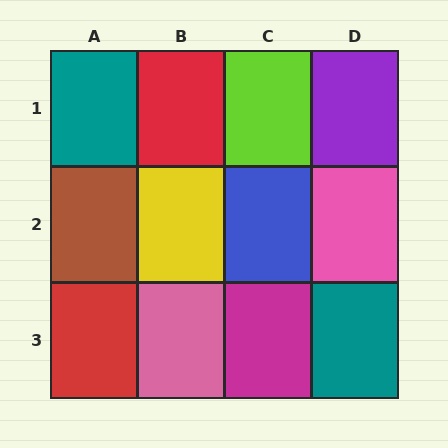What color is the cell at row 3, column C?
Magenta.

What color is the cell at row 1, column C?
Lime.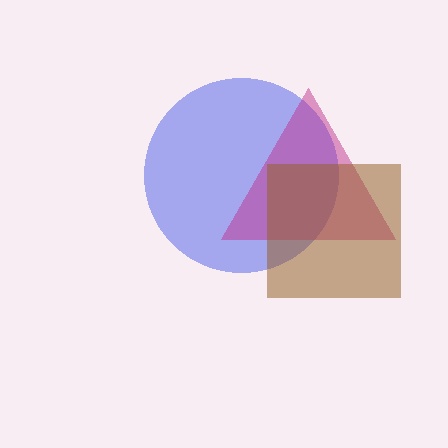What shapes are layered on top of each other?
The layered shapes are: a blue circle, a magenta triangle, a brown square.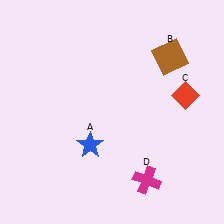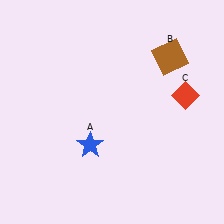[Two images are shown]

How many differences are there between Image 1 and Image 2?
There is 1 difference between the two images.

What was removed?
The magenta cross (D) was removed in Image 2.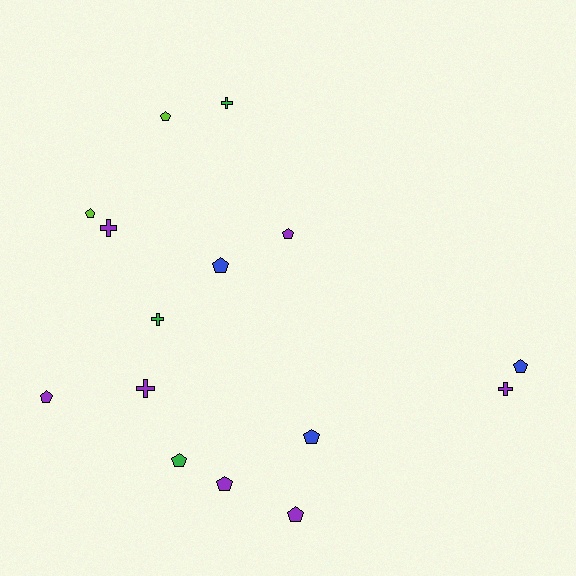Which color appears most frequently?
Purple, with 7 objects.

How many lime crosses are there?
There are no lime crosses.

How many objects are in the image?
There are 15 objects.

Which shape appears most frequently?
Pentagon, with 10 objects.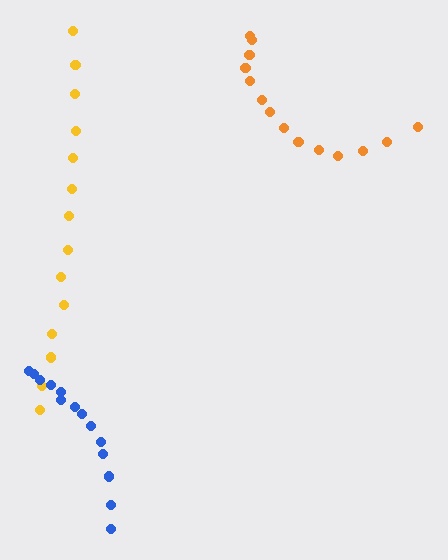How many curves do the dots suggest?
There are 3 distinct paths.